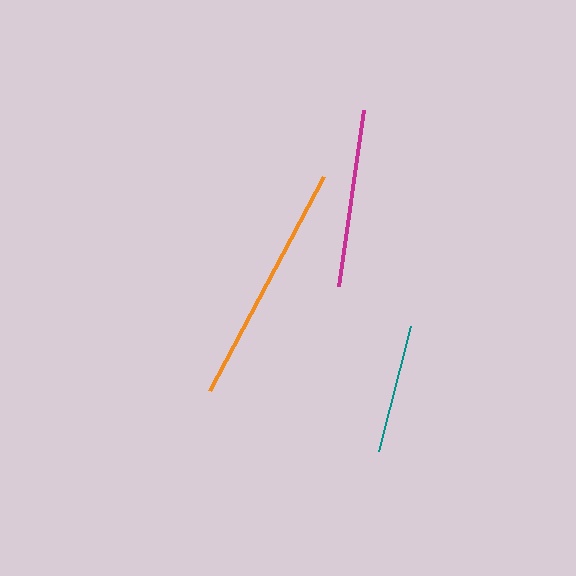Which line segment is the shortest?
The teal line is the shortest at approximately 130 pixels.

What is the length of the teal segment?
The teal segment is approximately 130 pixels long.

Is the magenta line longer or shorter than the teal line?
The magenta line is longer than the teal line.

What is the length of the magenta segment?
The magenta segment is approximately 178 pixels long.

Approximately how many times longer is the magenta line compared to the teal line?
The magenta line is approximately 1.4 times the length of the teal line.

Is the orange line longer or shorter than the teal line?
The orange line is longer than the teal line.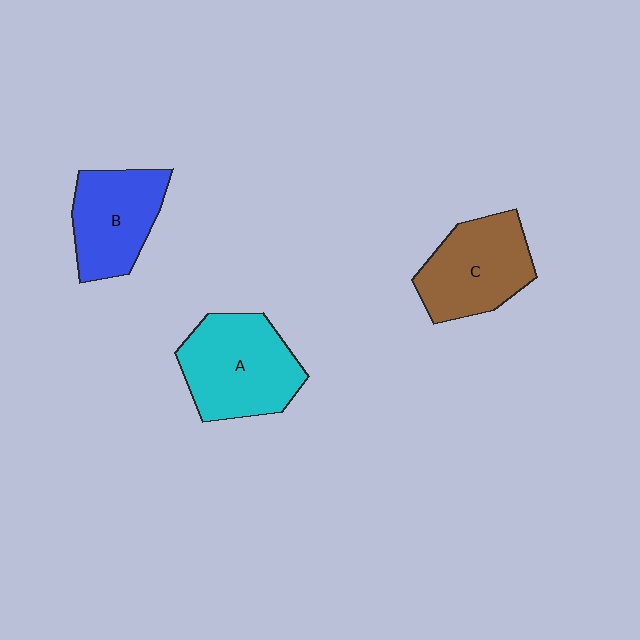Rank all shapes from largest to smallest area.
From largest to smallest: A (cyan), C (brown), B (blue).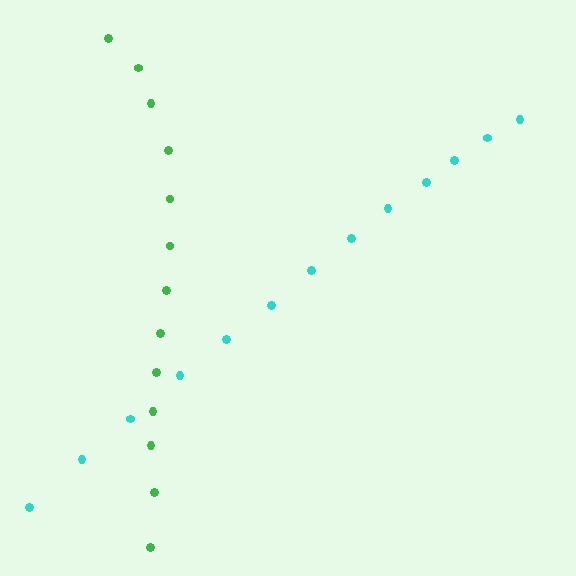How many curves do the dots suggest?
There are 2 distinct paths.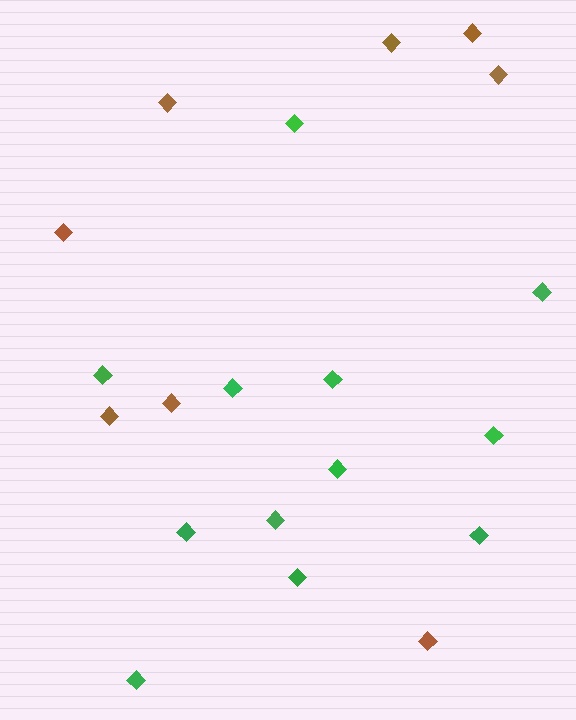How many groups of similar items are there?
There are 2 groups: one group of brown diamonds (8) and one group of green diamonds (12).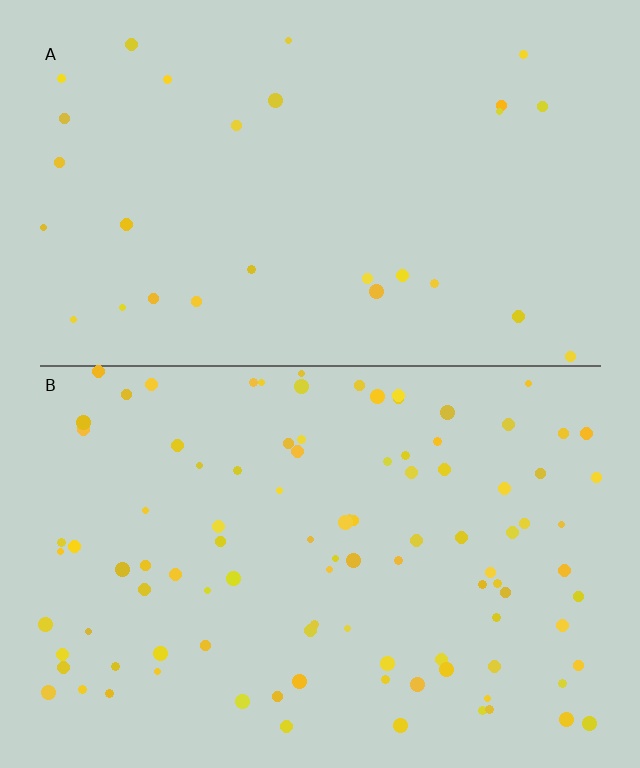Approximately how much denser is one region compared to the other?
Approximately 3.6× — region B over region A.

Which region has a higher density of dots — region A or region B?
B (the bottom).